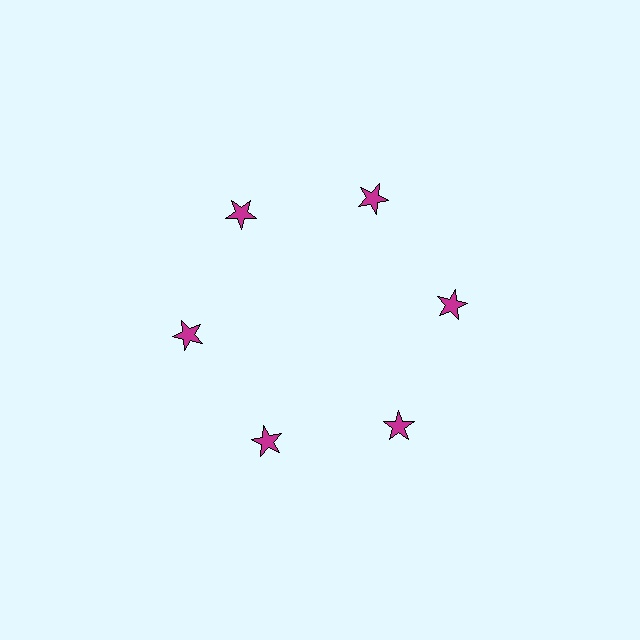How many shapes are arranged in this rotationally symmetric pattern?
There are 6 shapes, arranged in 6 groups of 1.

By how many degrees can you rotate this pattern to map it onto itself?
The pattern maps onto itself every 60 degrees of rotation.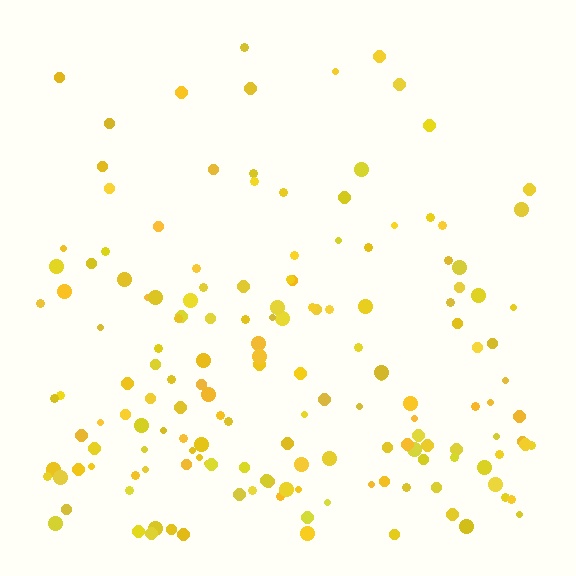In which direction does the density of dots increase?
From top to bottom, with the bottom side densest.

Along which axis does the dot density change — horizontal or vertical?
Vertical.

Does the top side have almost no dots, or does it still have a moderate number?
Still a moderate number, just noticeably fewer than the bottom.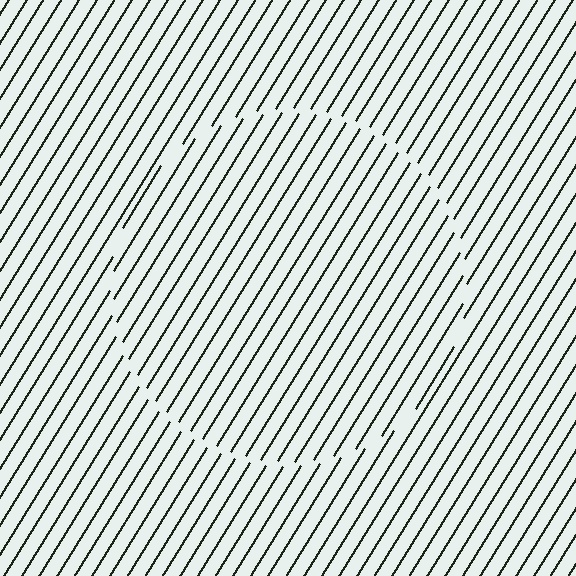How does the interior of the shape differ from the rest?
The interior of the shape contains the same grating, shifted by half a period — the contour is defined by the phase discontinuity where line-ends from the inner and outer gratings abut.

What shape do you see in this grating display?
An illusory circle. The interior of the shape contains the same grating, shifted by half a period — the contour is defined by the phase discontinuity where line-ends from the inner and outer gratings abut.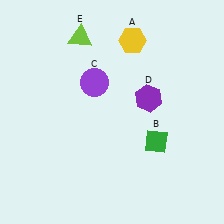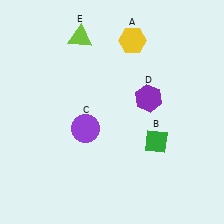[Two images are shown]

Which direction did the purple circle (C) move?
The purple circle (C) moved down.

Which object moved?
The purple circle (C) moved down.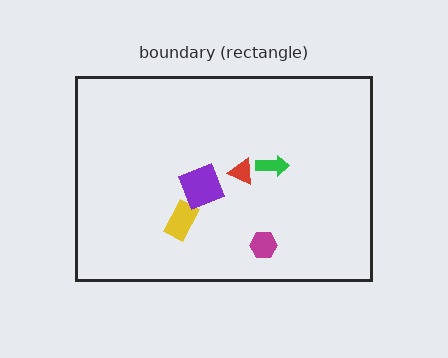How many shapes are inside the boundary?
5 inside, 0 outside.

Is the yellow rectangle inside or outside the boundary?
Inside.